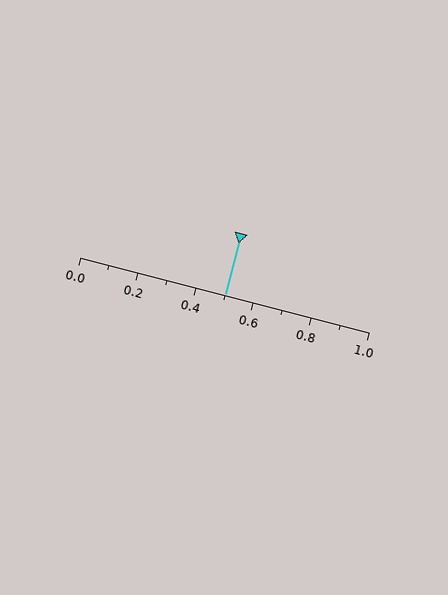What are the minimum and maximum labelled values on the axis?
The axis runs from 0.0 to 1.0.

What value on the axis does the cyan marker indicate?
The marker indicates approximately 0.5.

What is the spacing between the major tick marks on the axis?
The major ticks are spaced 0.2 apart.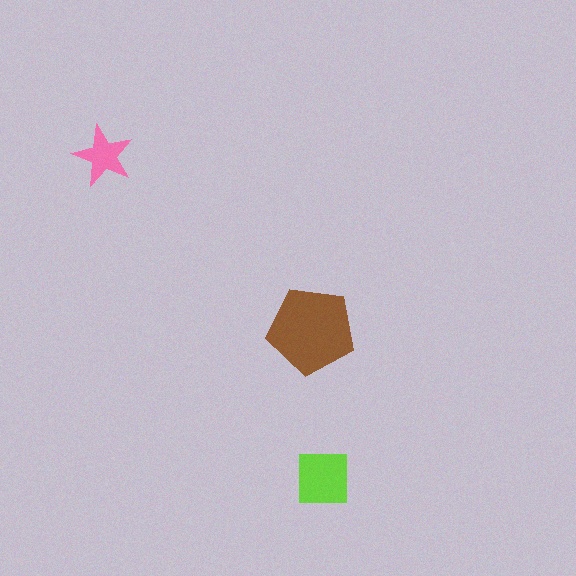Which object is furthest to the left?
The pink star is leftmost.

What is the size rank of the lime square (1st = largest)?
2nd.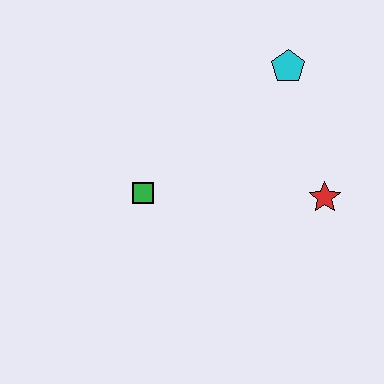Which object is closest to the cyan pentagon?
The red star is closest to the cyan pentagon.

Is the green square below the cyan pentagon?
Yes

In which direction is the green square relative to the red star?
The green square is to the left of the red star.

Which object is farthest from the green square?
The cyan pentagon is farthest from the green square.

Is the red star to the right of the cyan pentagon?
Yes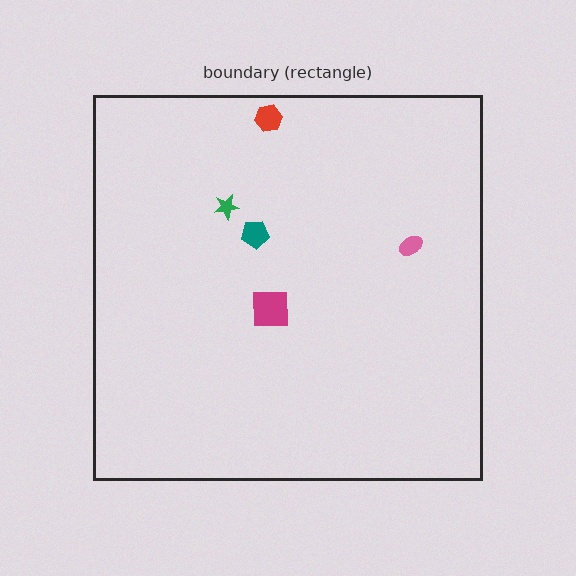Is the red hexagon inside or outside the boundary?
Inside.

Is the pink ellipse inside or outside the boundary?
Inside.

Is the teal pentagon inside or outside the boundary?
Inside.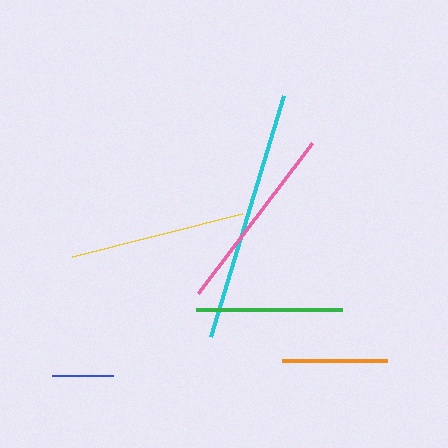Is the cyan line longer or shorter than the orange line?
The cyan line is longer than the orange line.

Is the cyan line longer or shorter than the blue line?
The cyan line is longer than the blue line.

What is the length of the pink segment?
The pink segment is approximately 188 pixels long.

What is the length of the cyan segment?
The cyan segment is approximately 252 pixels long.